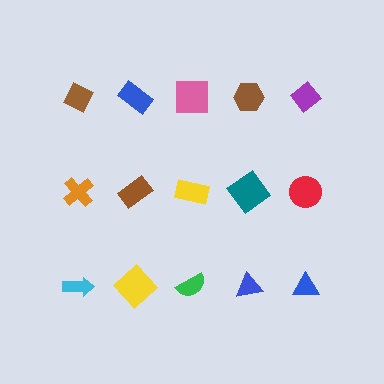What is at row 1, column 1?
A brown diamond.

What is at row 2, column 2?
A brown rectangle.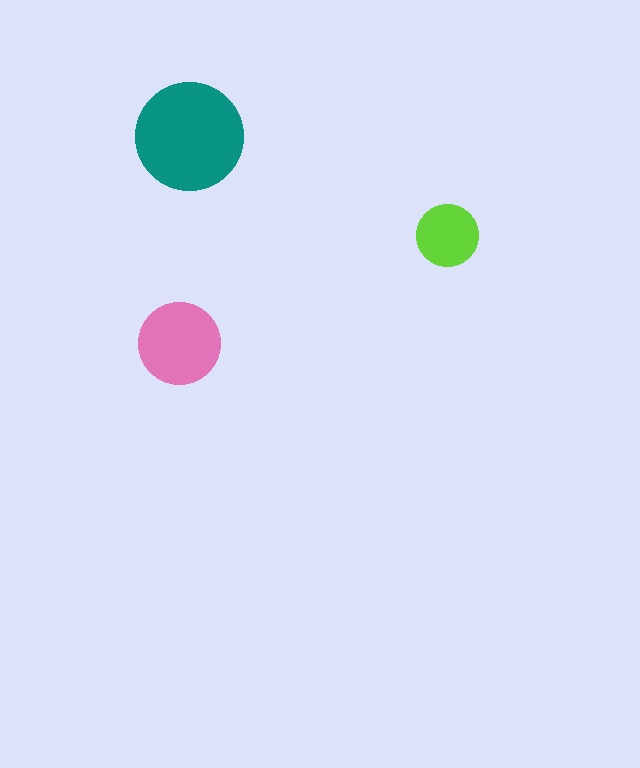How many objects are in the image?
There are 3 objects in the image.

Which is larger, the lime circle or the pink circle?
The pink one.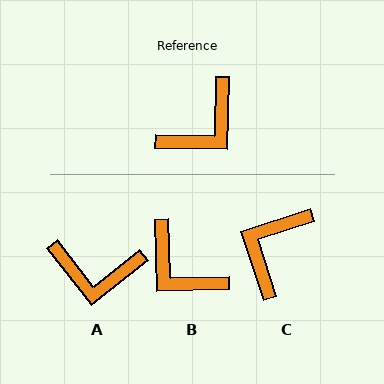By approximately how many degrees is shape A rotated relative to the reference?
Approximately 51 degrees clockwise.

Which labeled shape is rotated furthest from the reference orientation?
C, about 161 degrees away.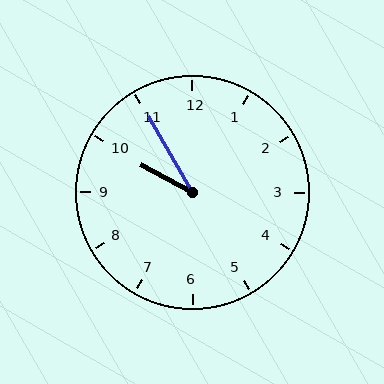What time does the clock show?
9:55.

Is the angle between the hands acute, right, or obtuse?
It is acute.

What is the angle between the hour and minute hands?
Approximately 32 degrees.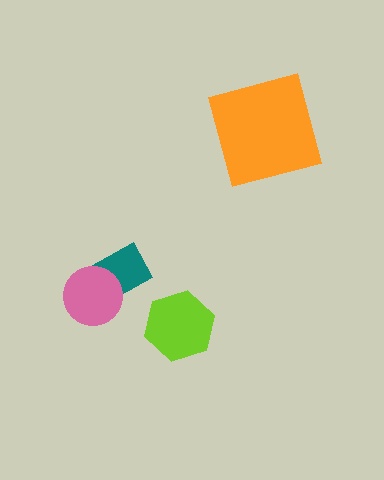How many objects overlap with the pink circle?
1 object overlaps with the pink circle.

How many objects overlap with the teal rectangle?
1 object overlaps with the teal rectangle.